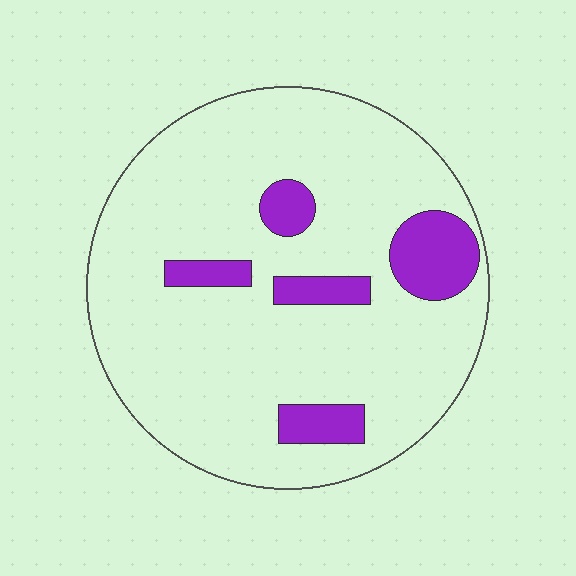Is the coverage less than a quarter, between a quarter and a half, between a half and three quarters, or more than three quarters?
Less than a quarter.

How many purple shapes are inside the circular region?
5.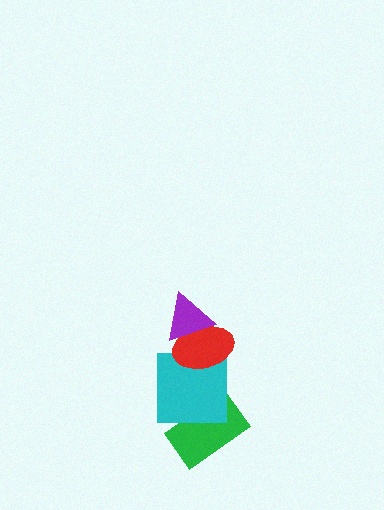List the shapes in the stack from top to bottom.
From top to bottom: the purple triangle, the red ellipse, the cyan square, the green rectangle.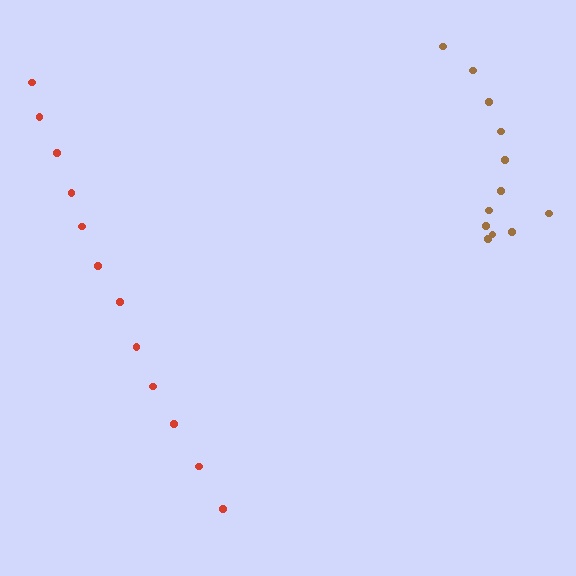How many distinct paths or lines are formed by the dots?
There are 2 distinct paths.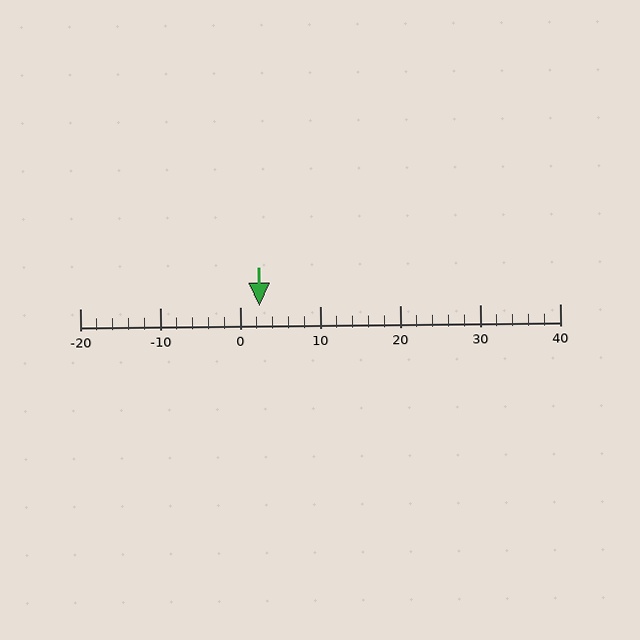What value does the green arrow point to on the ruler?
The green arrow points to approximately 2.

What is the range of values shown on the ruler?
The ruler shows values from -20 to 40.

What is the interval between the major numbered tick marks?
The major tick marks are spaced 10 units apart.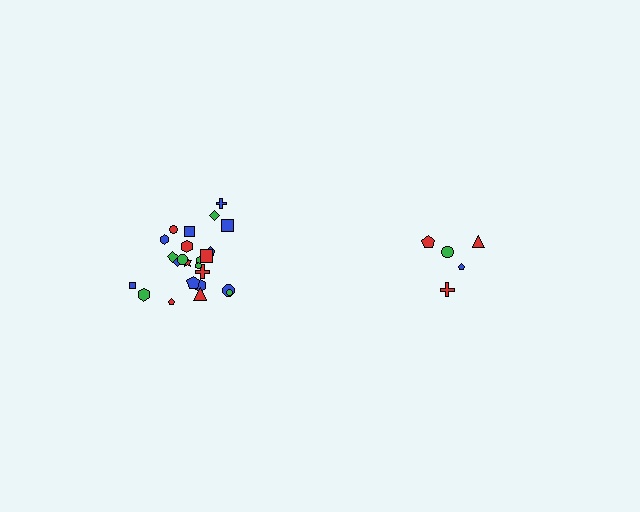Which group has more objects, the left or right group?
The left group.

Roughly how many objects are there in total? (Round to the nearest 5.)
Roughly 30 objects in total.